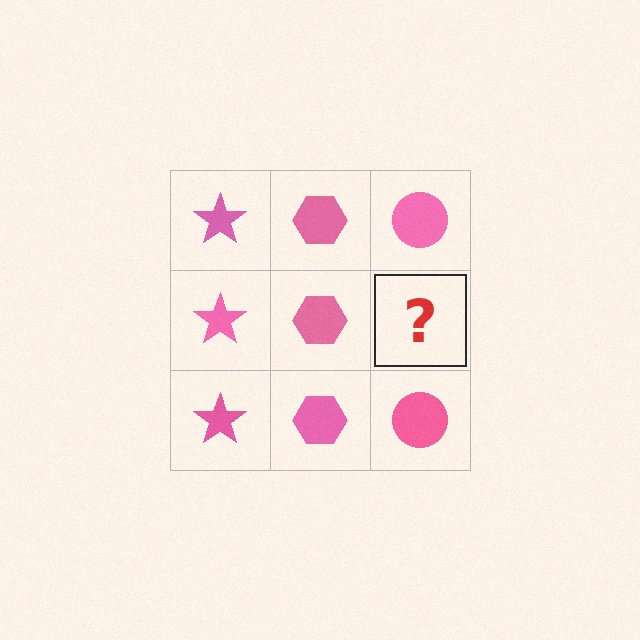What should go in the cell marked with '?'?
The missing cell should contain a pink circle.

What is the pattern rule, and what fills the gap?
The rule is that each column has a consistent shape. The gap should be filled with a pink circle.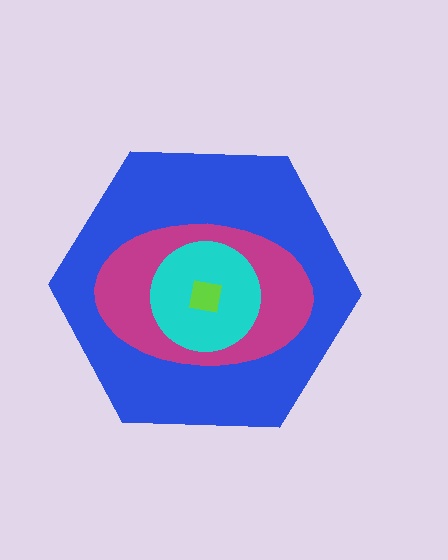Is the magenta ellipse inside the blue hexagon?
Yes.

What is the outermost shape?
The blue hexagon.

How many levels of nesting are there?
4.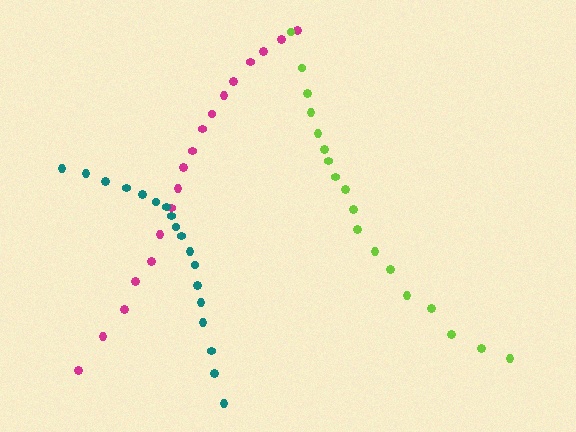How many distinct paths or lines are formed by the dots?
There are 3 distinct paths.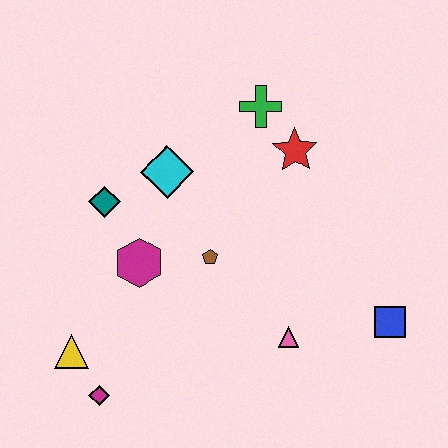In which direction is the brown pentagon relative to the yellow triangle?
The brown pentagon is to the right of the yellow triangle.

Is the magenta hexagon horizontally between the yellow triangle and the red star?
Yes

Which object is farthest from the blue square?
The yellow triangle is farthest from the blue square.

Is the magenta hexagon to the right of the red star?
No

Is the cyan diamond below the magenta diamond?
No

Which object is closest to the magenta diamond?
The yellow triangle is closest to the magenta diamond.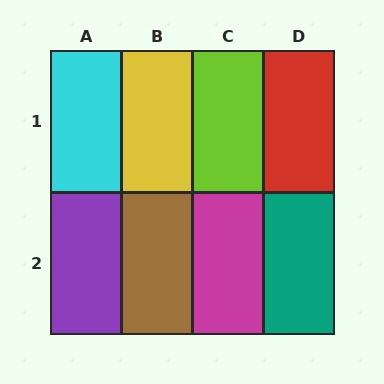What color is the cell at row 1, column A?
Cyan.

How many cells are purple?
1 cell is purple.